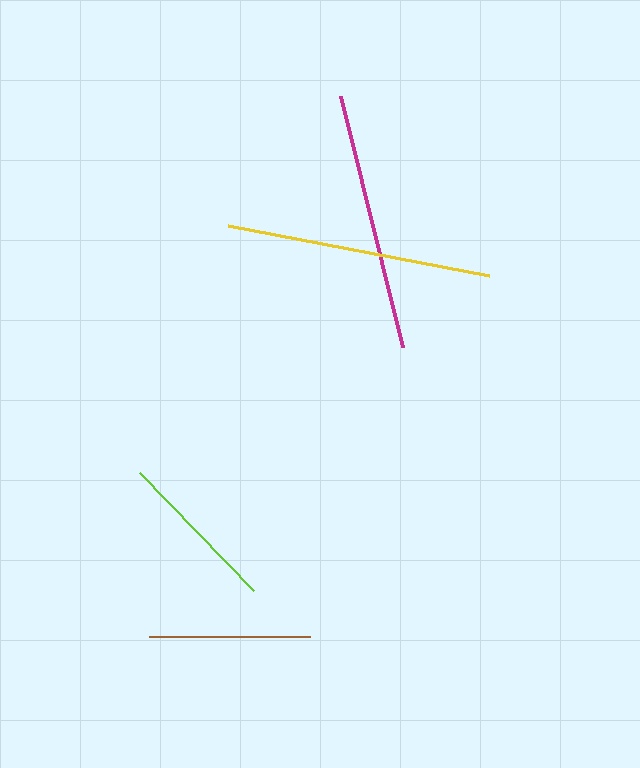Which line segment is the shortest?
The brown line is the shortest at approximately 161 pixels.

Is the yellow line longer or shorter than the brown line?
The yellow line is longer than the brown line.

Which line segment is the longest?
The yellow line is the longest at approximately 265 pixels.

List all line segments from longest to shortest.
From longest to shortest: yellow, magenta, lime, brown.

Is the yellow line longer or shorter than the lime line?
The yellow line is longer than the lime line.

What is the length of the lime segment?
The lime segment is approximately 164 pixels long.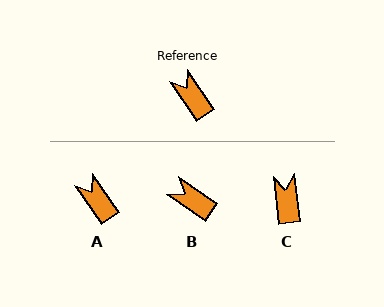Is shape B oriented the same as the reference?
No, it is off by about 21 degrees.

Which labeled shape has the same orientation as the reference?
A.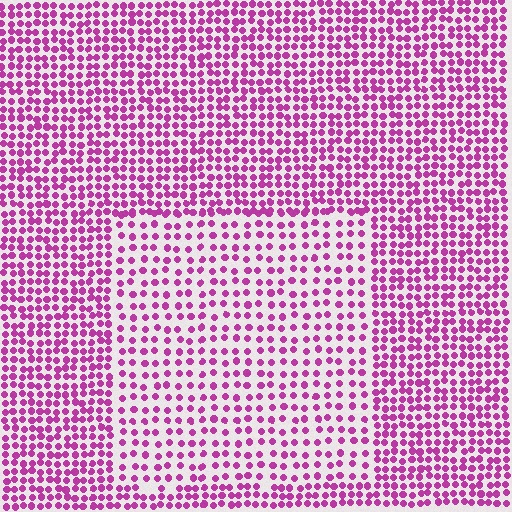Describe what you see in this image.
The image contains small magenta elements arranged at two different densities. A rectangle-shaped region is visible where the elements are less densely packed than the surrounding area.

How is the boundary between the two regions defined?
The boundary is defined by a change in element density (approximately 1.8x ratio). All elements are the same color, size, and shape.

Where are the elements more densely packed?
The elements are more densely packed outside the rectangle boundary.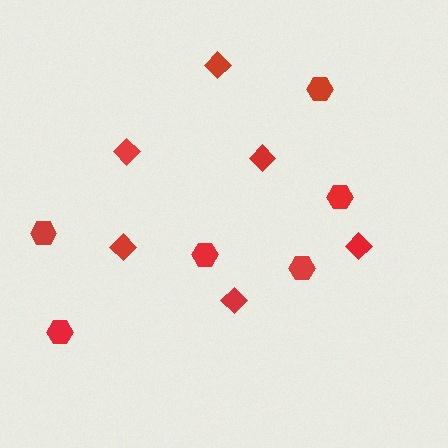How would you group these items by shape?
There are 2 groups: one group of diamonds (6) and one group of hexagons (6).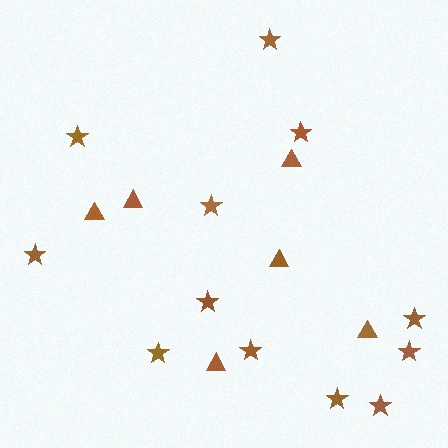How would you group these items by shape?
There are 2 groups: one group of stars (12) and one group of triangles (6).